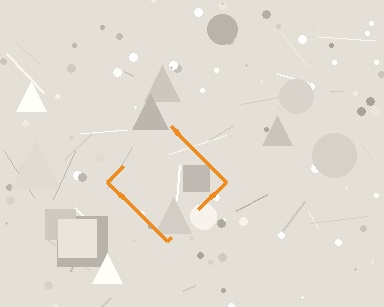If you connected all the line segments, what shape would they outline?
They would outline a diamond.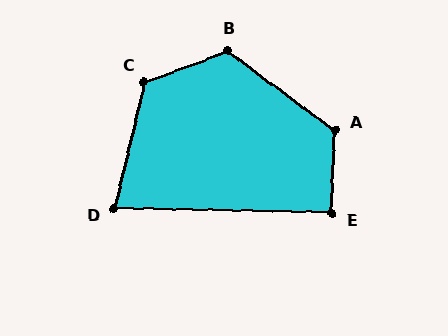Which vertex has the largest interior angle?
A, at approximately 125 degrees.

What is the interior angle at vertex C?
Approximately 124 degrees (obtuse).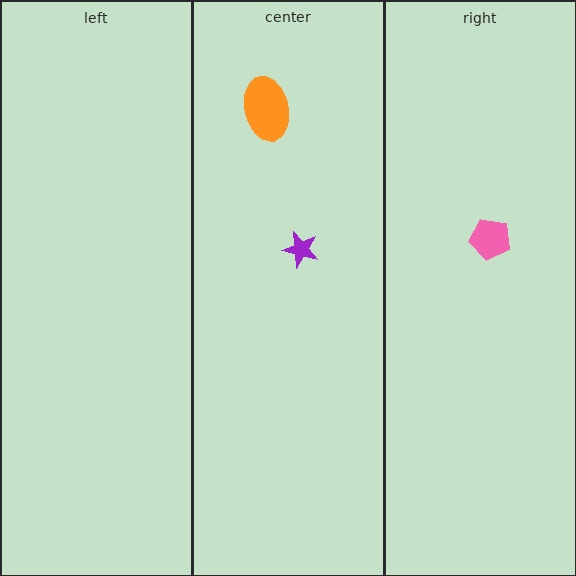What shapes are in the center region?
The purple star, the orange ellipse.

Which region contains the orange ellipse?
The center region.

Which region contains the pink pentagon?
The right region.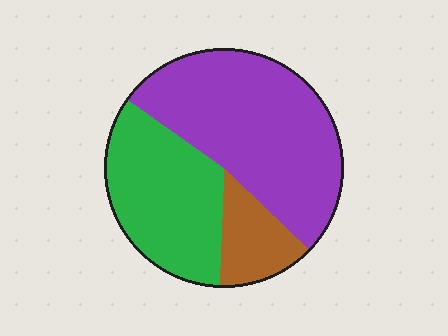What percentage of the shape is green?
Green covers about 35% of the shape.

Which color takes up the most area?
Purple, at roughly 50%.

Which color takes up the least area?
Brown, at roughly 15%.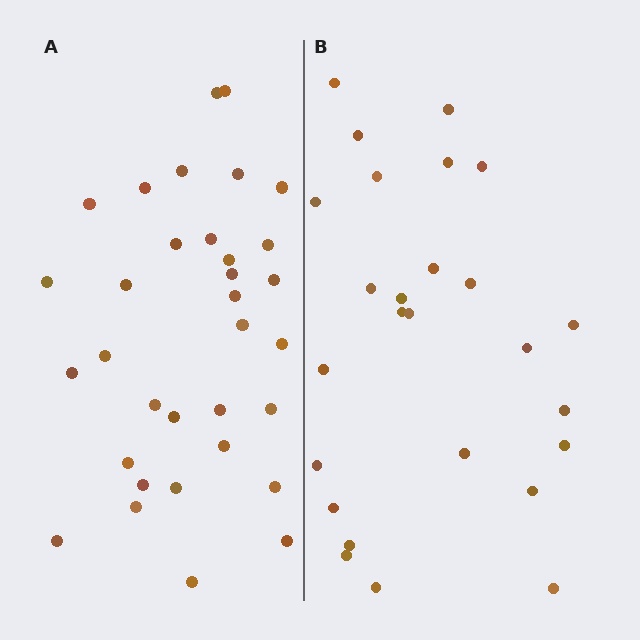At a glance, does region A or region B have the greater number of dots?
Region A (the left region) has more dots.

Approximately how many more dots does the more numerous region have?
Region A has roughly 8 or so more dots than region B.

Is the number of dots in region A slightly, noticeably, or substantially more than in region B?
Region A has noticeably more, but not dramatically so. The ratio is roughly 1.3 to 1.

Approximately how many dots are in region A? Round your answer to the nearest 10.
About 30 dots. (The exact count is 33, which rounds to 30.)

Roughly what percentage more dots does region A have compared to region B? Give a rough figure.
About 25% more.